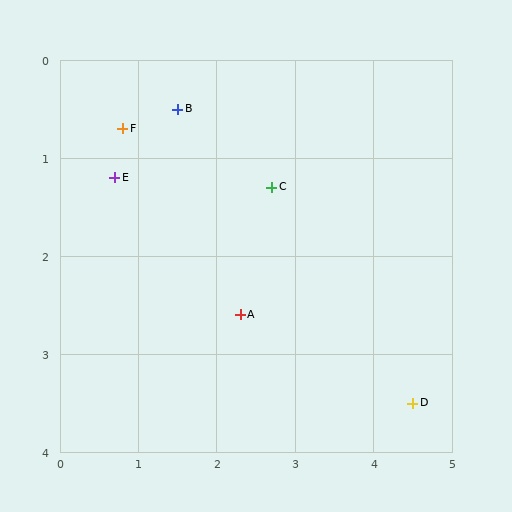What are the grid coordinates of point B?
Point B is at approximately (1.5, 0.5).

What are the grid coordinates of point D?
Point D is at approximately (4.5, 3.5).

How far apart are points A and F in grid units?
Points A and F are about 2.4 grid units apart.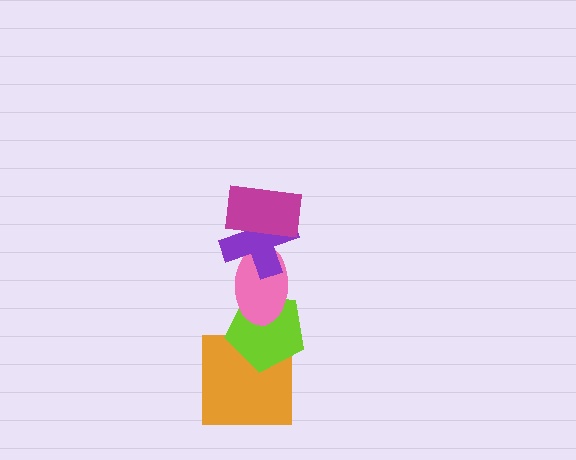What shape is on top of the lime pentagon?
The pink ellipse is on top of the lime pentagon.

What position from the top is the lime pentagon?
The lime pentagon is 4th from the top.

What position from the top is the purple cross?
The purple cross is 2nd from the top.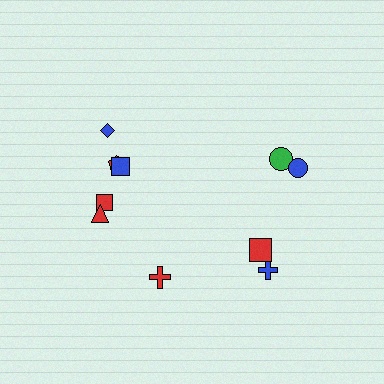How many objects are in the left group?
There are 6 objects.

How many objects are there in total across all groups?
There are 10 objects.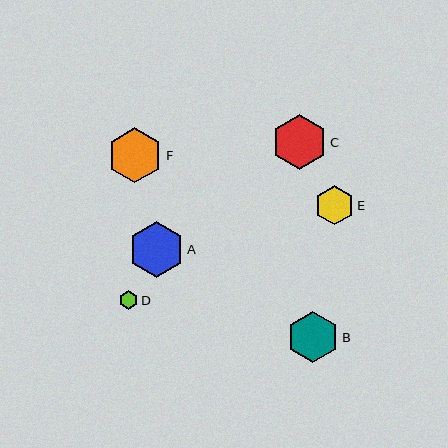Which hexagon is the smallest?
Hexagon D is the smallest with a size of approximately 18 pixels.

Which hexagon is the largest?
Hexagon A is the largest with a size of approximately 56 pixels.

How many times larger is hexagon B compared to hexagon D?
Hexagon B is approximately 2.8 times the size of hexagon D.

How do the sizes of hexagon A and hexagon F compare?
Hexagon A and hexagon F are approximately the same size.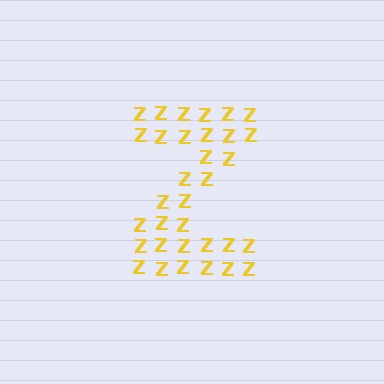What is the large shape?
The large shape is the letter Z.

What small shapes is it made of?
It is made of small letter Z's.